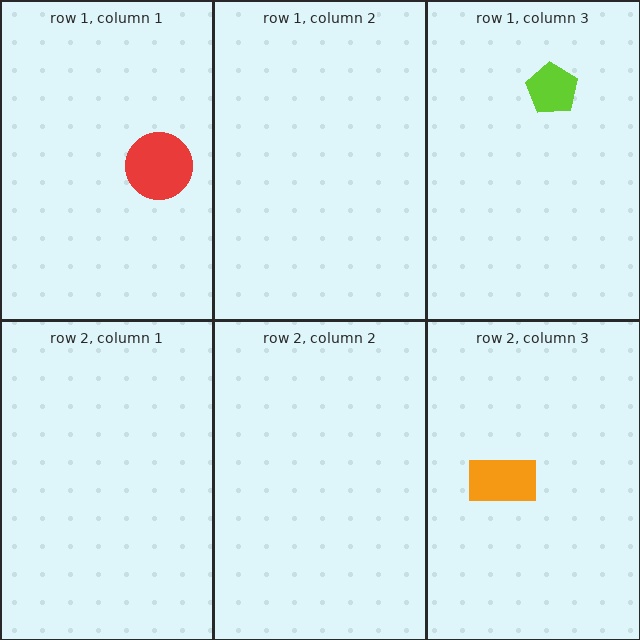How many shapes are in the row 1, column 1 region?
1.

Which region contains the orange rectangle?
The row 2, column 3 region.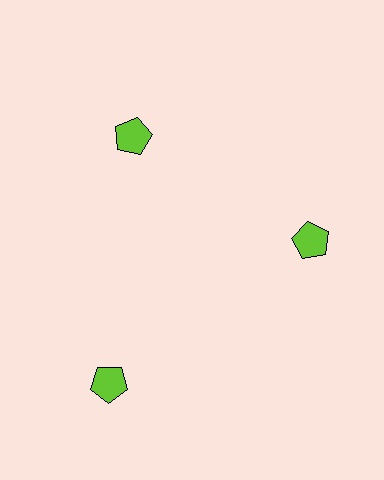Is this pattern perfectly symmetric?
No. The 3 lime pentagons are arranged in a ring, but one element near the 7 o'clock position is pushed outward from the center, breaking the 3-fold rotational symmetry.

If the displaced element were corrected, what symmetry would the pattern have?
It would have 3-fold rotational symmetry — the pattern would map onto itself every 120 degrees.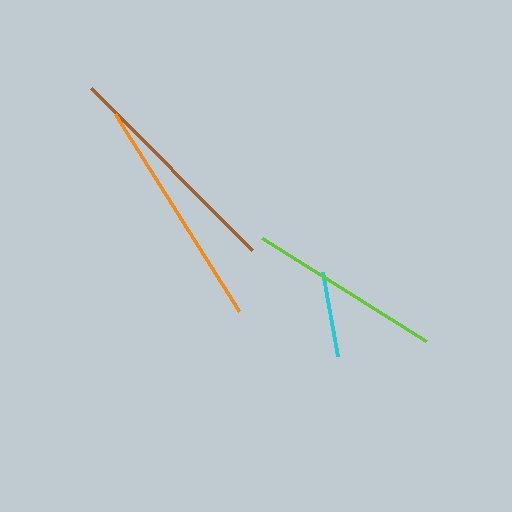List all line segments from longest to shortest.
From longest to shortest: orange, brown, lime, cyan.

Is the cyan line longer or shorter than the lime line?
The lime line is longer than the cyan line.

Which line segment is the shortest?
The cyan line is the shortest at approximately 85 pixels.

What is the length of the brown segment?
The brown segment is approximately 229 pixels long.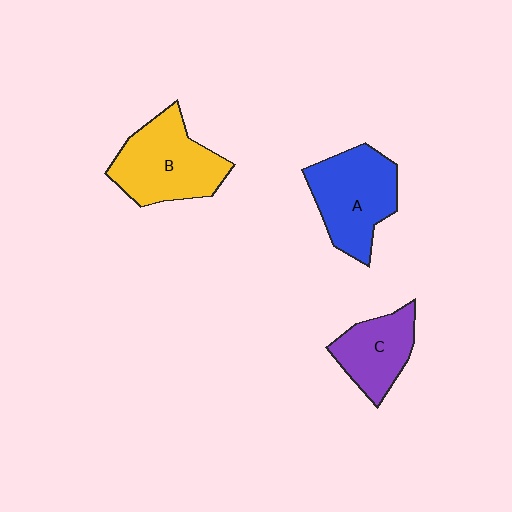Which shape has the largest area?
Shape B (yellow).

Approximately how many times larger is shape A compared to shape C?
Approximately 1.4 times.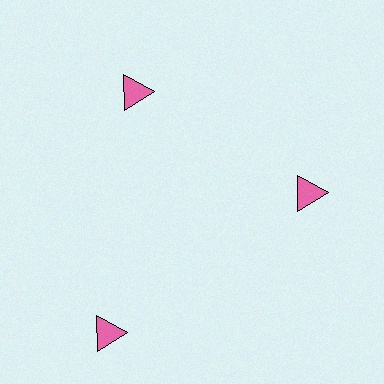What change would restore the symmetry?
The symmetry would be restored by moving it inward, back onto the ring so that all 3 triangles sit at equal angles and equal distance from the center.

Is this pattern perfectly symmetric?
No. The 3 pink triangles are arranged in a ring, but one element near the 7 o'clock position is pushed outward from the center, breaking the 3-fold rotational symmetry.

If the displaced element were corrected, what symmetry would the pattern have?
It would have 3-fold rotational symmetry — the pattern would map onto itself every 120 degrees.